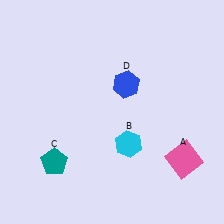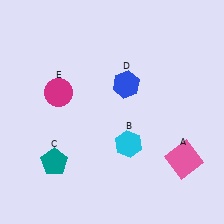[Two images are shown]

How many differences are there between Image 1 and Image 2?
There is 1 difference between the two images.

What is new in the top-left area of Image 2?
A magenta circle (E) was added in the top-left area of Image 2.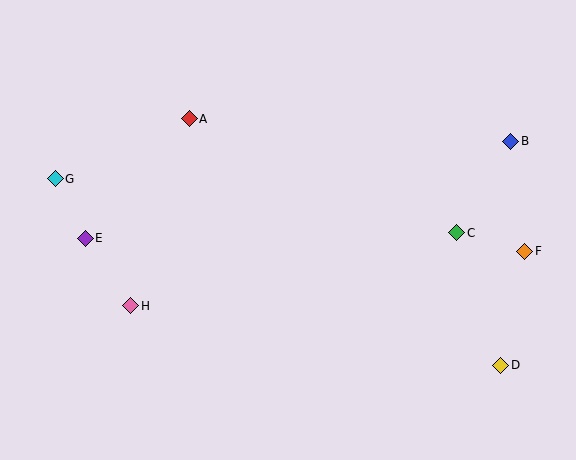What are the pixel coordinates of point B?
Point B is at (511, 141).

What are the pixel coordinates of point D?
Point D is at (501, 365).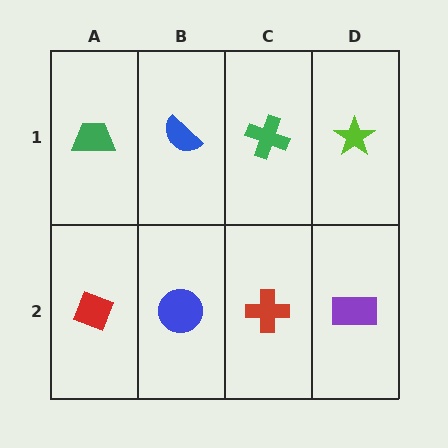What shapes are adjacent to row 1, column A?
A red diamond (row 2, column A), a blue semicircle (row 1, column B).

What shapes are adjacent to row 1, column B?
A blue circle (row 2, column B), a green trapezoid (row 1, column A), a green cross (row 1, column C).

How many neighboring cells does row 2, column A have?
2.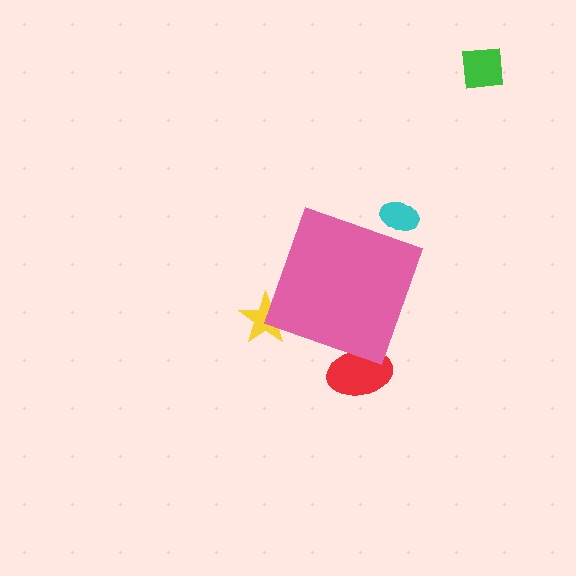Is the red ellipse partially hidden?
Yes, the red ellipse is partially hidden behind the pink diamond.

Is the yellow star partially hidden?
Yes, the yellow star is partially hidden behind the pink diamond.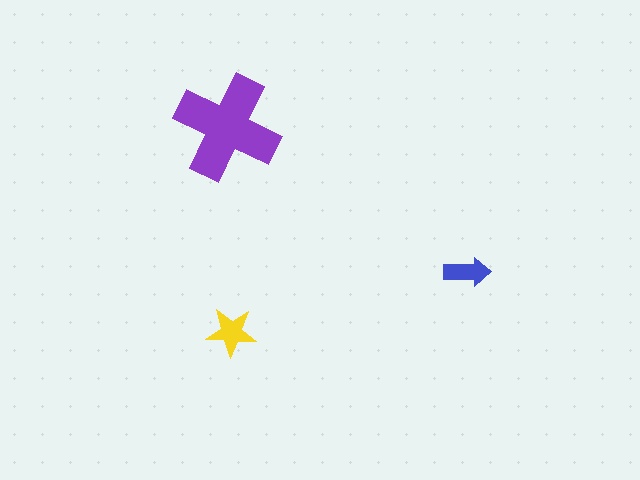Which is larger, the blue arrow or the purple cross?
The purple cross.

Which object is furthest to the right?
The blue arrow is rightmost.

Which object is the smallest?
The blue arrow.